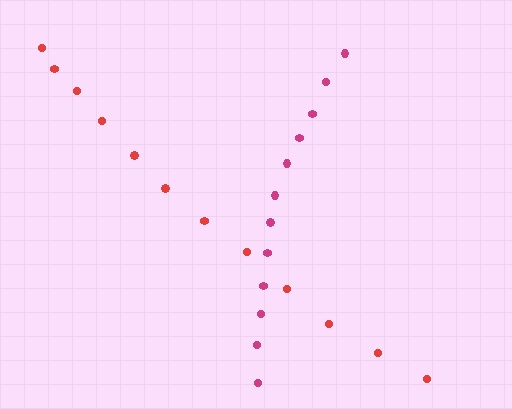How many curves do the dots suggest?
There are 2 distinct paths.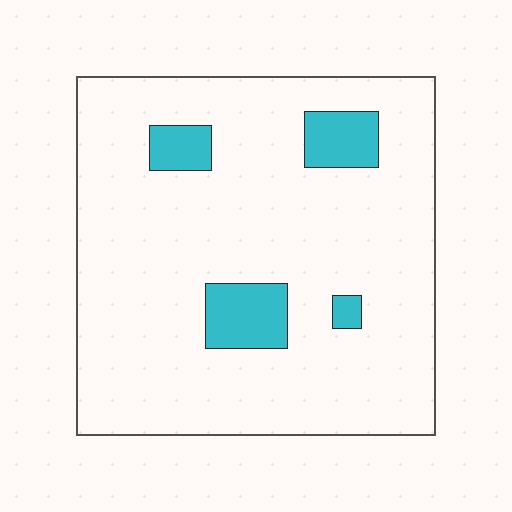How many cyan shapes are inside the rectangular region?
4.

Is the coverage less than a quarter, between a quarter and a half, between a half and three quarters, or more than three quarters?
Less than a quarter.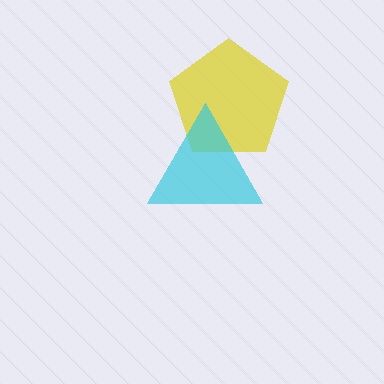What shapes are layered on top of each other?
The layered shapes are: a yellow pentagon, a cyan triangle.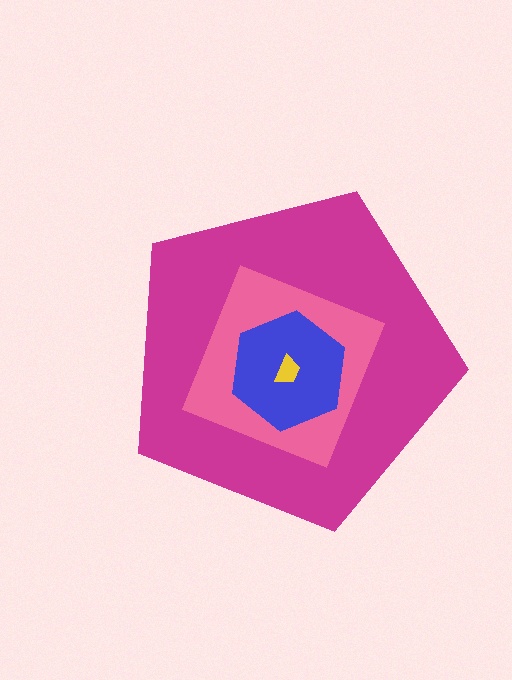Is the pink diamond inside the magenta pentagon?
Yes.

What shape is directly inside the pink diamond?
The blue hexagon.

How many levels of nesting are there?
4.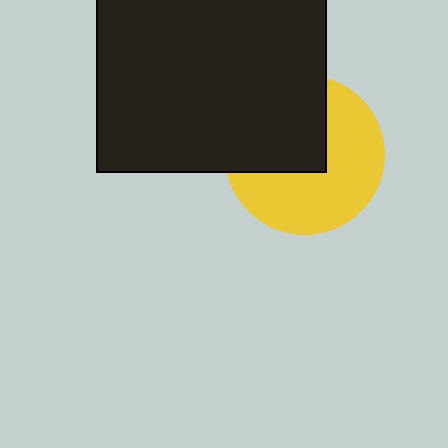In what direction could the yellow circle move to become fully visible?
The yellow circle could move toward the lower-right. That would shift it out from behind the black square entirely.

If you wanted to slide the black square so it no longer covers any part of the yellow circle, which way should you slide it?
Slide it toward the upper-left — that is the most direct way to separate the two shapes.